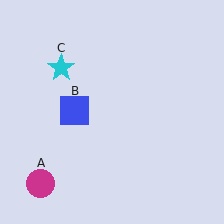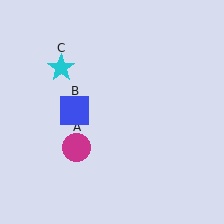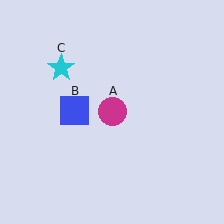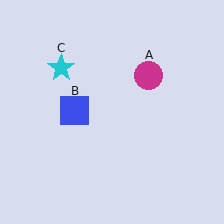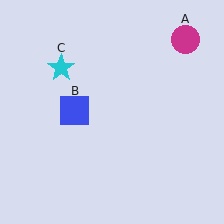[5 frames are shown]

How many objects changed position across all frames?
1 object changed position: magenta circle (object A).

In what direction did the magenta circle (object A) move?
The magenta circle (object A) moved up and to the right.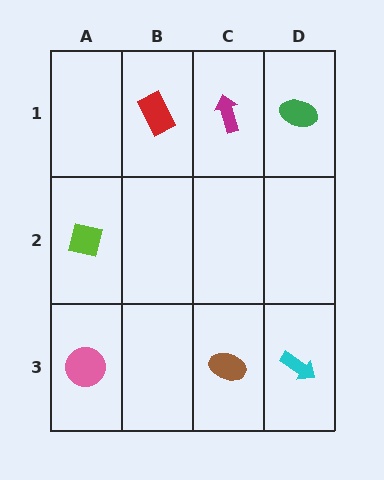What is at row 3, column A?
A pink circle.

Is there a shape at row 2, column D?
No, that cell is empty.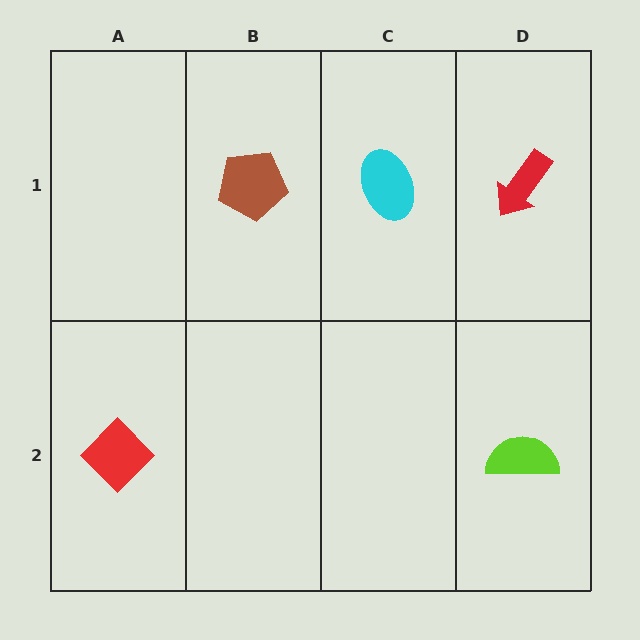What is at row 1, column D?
A red arrow.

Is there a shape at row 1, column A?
No, that cell is empty.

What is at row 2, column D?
A lime semicircle.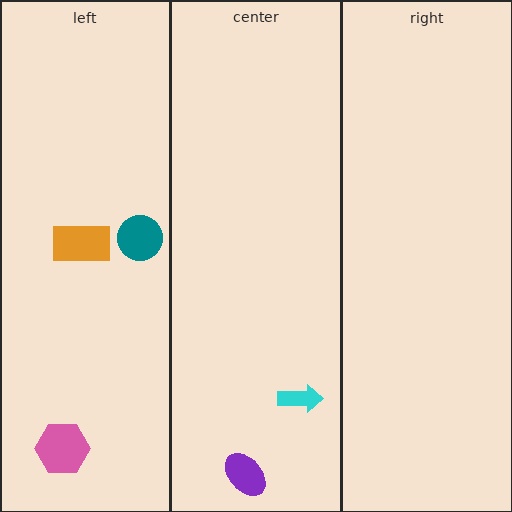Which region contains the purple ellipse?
The center region.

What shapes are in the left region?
The teal circle, the pink hexagon, the orange rectangle.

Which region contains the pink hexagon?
The left region.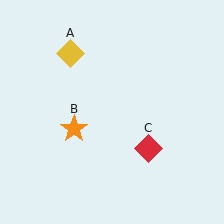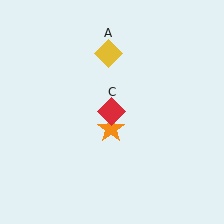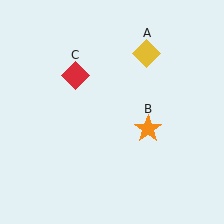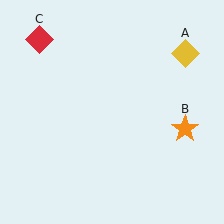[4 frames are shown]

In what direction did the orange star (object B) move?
The orange star (object B) moved right.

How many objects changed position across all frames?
3 objects changed position: yellow diamond (object A), orange star (object B), red diamond (object C).